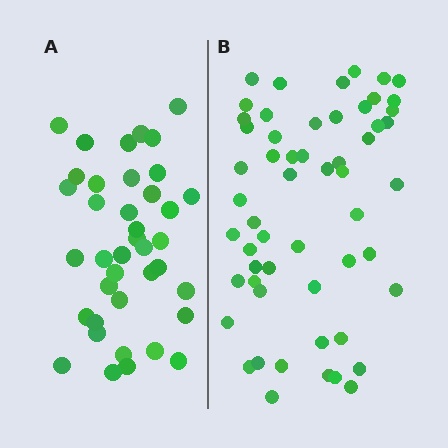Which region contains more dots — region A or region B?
Region B (the right region) has more dots.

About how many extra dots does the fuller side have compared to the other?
Region B has approximately 15 more dots than region A.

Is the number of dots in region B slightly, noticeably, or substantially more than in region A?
Region B has noticeably more, but not dramatically so. The ratio is roughly 1.4 to 1.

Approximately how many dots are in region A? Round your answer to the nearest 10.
About 40 dots. (The exact count is 39, which rounds to 40.)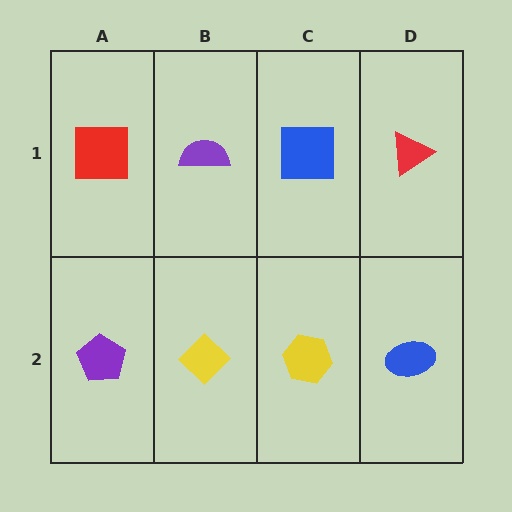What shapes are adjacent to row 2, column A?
A red square (row 1, column A), a yellow diamond (row 2, column B).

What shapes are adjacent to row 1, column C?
A yellow hexagon (row 2, column C), a purple semicircle (row 1, column B), a red triangle (row 1, column D).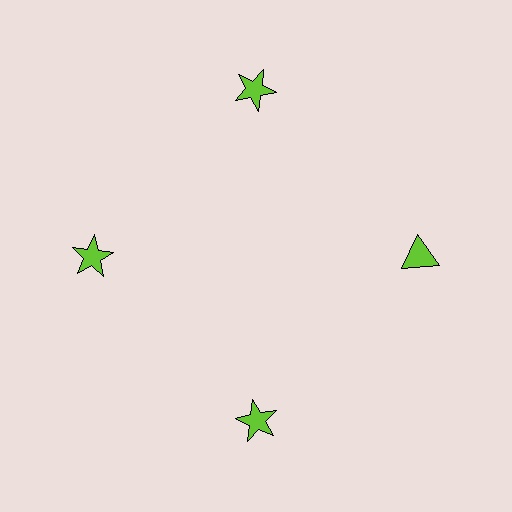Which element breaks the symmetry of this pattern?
The lime triangle at roughly the 3 o'clock position breaks the symmetry. All other shapes are lime stars.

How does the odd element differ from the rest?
It has a different shape: triangle instead of star.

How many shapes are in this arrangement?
There are 4 shapes arranged in a ring pattern.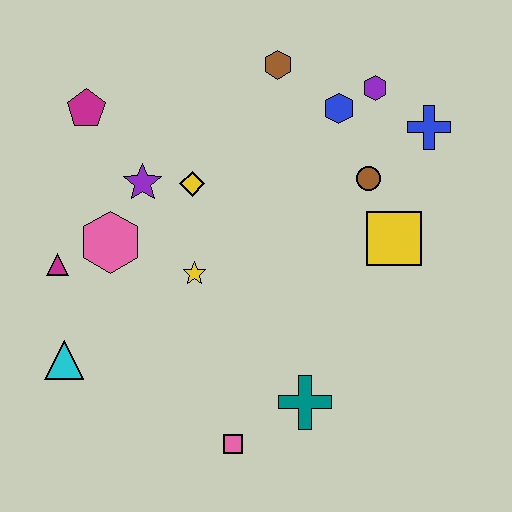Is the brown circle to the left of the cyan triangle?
No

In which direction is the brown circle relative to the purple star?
The brown circle is to the right of the purple star.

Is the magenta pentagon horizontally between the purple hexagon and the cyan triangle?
Yes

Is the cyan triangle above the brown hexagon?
No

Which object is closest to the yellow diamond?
The purple star is closest to the yellow diamond.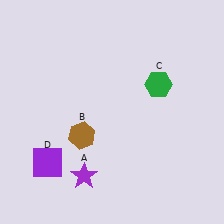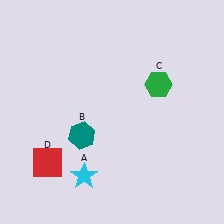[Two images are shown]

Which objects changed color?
A changed from purple to cyan. B changed from brown to teal. D changed from purple to red.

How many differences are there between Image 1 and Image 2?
There are 3 differences between the two images.